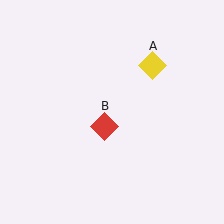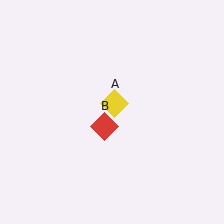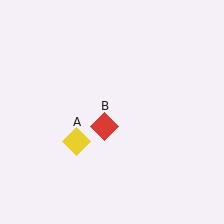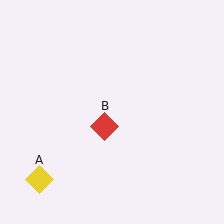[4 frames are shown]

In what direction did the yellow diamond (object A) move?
The yellow diamond (object A) moved down and to the left.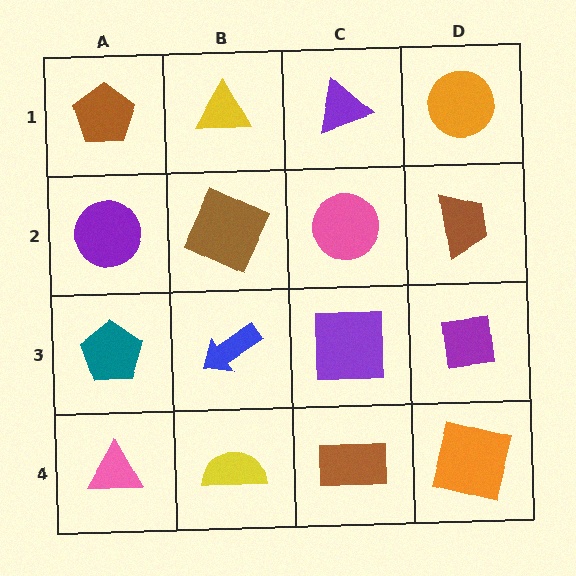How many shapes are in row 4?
4 shapes.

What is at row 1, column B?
A yellow triangle.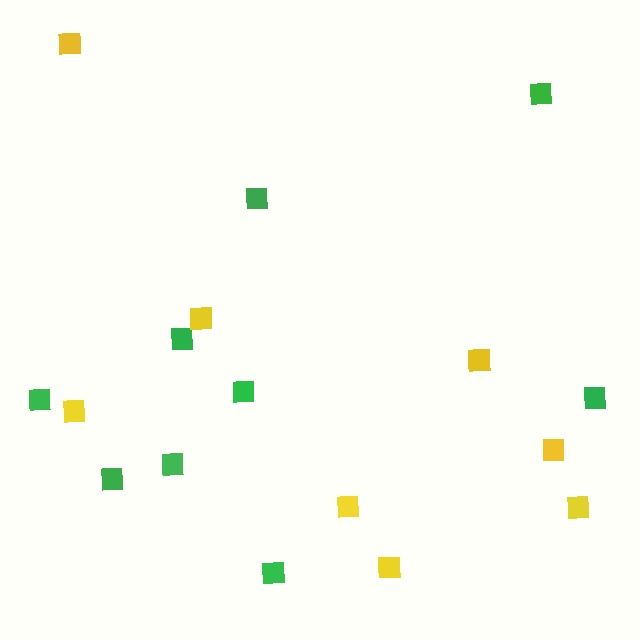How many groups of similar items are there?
There are 2 groups: one group of green squares (9) and one group of yellow squares (8).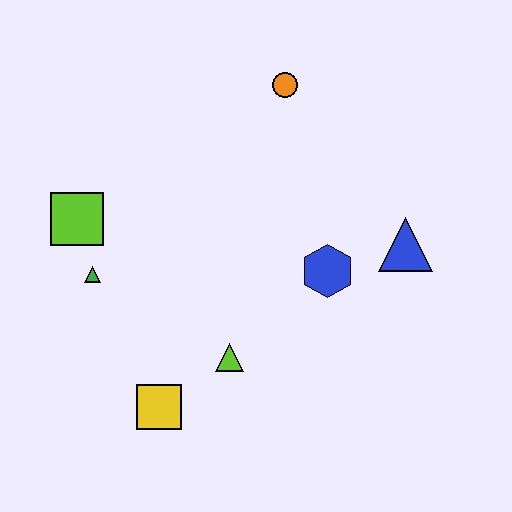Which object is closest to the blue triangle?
The blue hexagon is closest to the blue triangle.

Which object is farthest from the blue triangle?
The lime square is farthest from the blue triangle.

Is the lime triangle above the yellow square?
Yes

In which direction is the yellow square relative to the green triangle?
The yellow square is below the green triangle.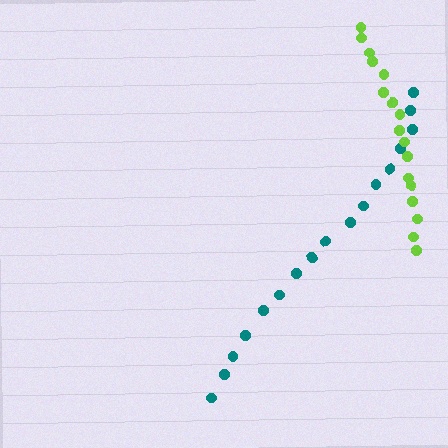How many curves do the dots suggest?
There are 2 distinct paths.